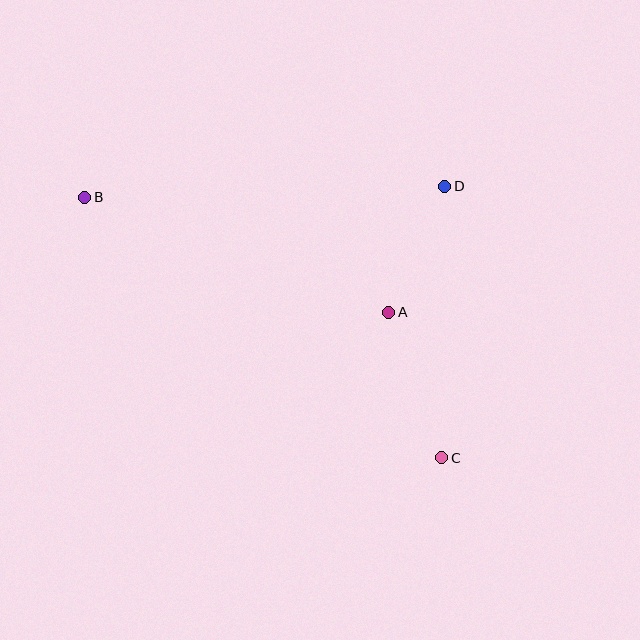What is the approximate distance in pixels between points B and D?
The distance between B and D is approximately 361 pixels.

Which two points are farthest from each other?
Points B and C are farthest from each other.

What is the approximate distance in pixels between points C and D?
The distance between C and D is approximately 271 pixels.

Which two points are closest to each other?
Points A and D are closest to each other.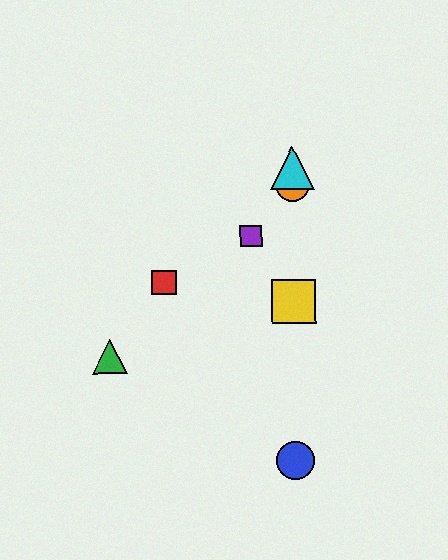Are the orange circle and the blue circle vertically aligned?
Yes, both are at x≈292.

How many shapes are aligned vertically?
4 shapes (the blue circle, the yellow square, the orange circle, the cyan triangle) are aligned vertically.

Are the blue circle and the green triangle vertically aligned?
No, the blue circle is at x≈296 and the green triangle is at x≈110.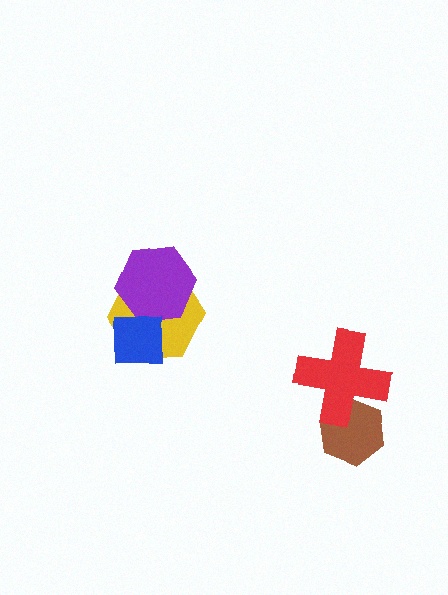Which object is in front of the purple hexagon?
The blue square is in front of the purple hexagon.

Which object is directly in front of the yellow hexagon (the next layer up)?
The purple hexagon is directly in front of the yellow hexagon.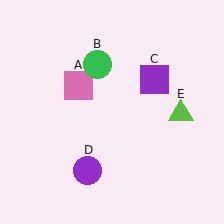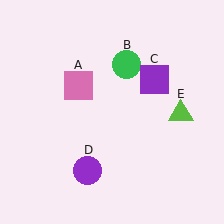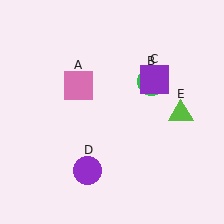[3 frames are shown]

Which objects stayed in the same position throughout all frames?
Pink square (object A) and purple square (object C) and purple circle (object D) and lime triangle (object E) remained stationary.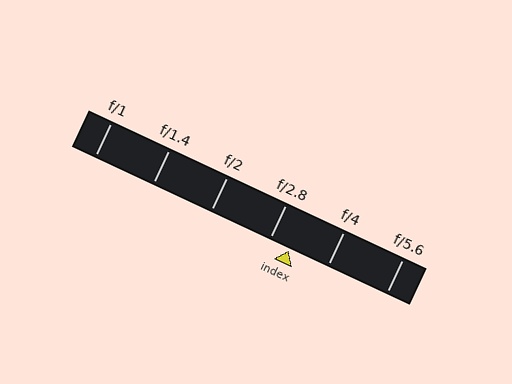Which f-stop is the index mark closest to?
The index mark is closest to f/2.8.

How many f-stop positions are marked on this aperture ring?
There are 6 f-stop positions marked.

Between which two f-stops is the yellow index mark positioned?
The index mark is between f/2.8 and f/4.